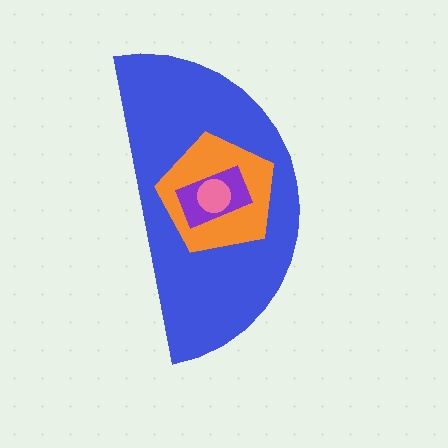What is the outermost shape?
The blue semicircle.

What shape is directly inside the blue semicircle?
The orange pentagon.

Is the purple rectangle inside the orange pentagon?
Yes.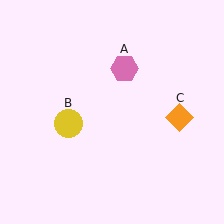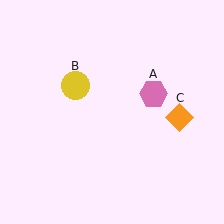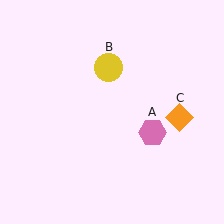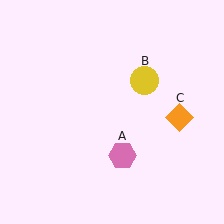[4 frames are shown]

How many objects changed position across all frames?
2 objects changed position: pink hexagon (object A), yellow circle (object B).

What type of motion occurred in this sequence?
The pink hexagon (object A), yellow circle (object B) rotated clockwise around the center of the scene.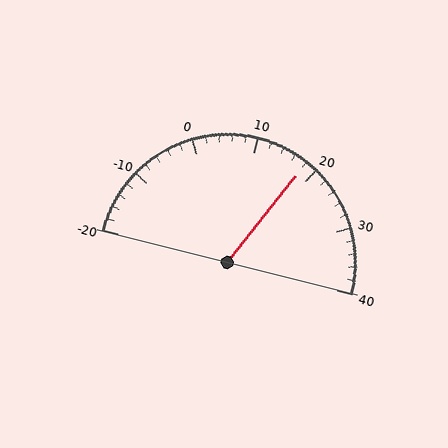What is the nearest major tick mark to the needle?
The nearest major tick mark is 20.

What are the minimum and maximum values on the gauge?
The gauge ranges from -20 to 40.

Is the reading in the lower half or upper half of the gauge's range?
The reading is in the upper half of the range (-20 to 40).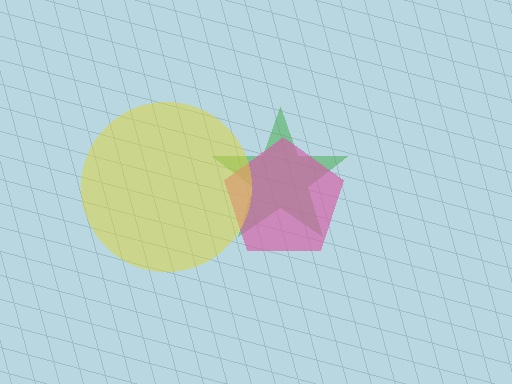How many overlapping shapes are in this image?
There are 3 overlapping shapes in the image.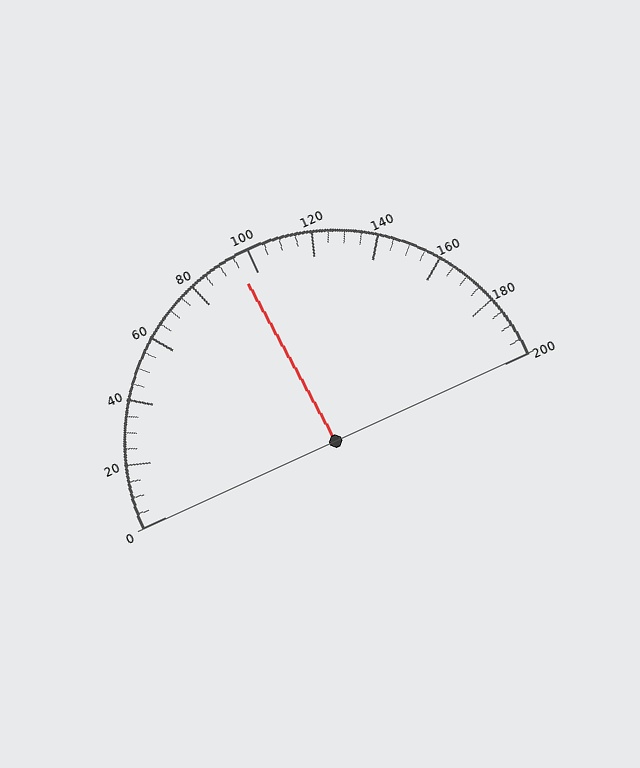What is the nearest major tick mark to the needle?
The nearest major tick mark is 100.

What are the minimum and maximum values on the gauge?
The gauge ranges from 0 to 200.